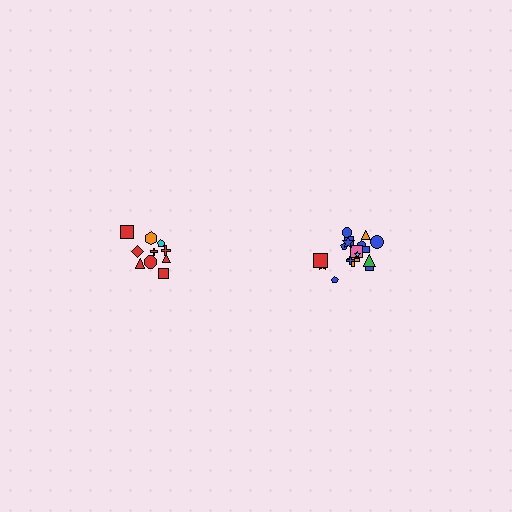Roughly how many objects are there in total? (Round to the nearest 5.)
Roughly 30 objects in total.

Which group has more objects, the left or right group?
The right group.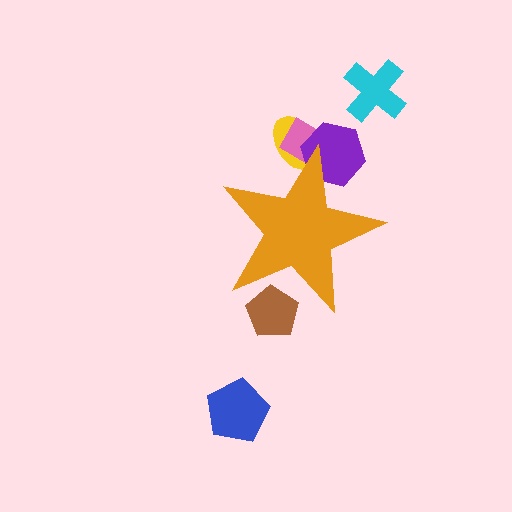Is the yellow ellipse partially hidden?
Yes, the yellow ellipse is partially hidden behind the orange star.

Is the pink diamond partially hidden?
Yes, the pink diamond is partially hidden behind the orange star.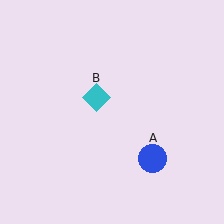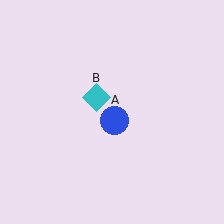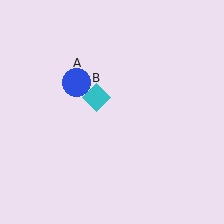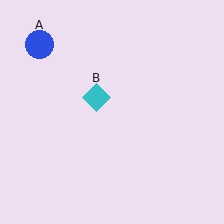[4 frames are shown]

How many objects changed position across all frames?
1 object changed position: blue circle (object A).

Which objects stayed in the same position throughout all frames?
Cyan diamond (object B) remained stationary.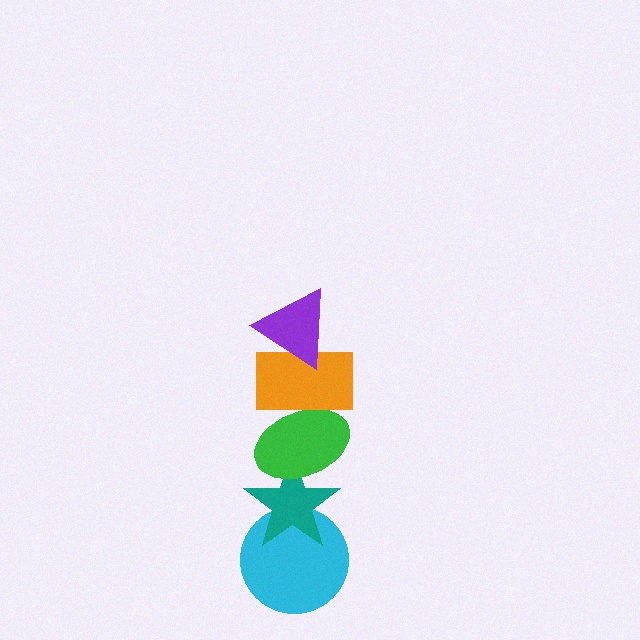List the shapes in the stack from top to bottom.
From top to bottom: the purple triangle, the orange rectangle, the green ellipse, the teal star, the cyan circle.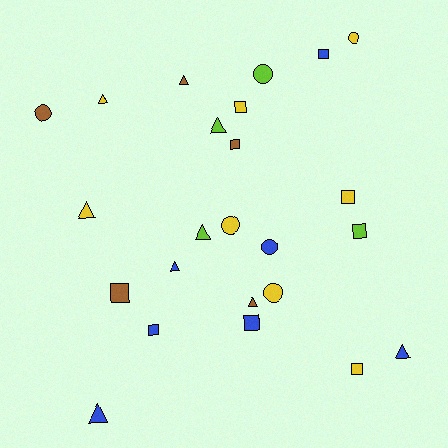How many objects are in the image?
There are 24 objects.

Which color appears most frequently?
Yellow, with 8 objects.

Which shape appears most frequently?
Square, with 9 objects.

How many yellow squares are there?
There are 3 yellow squares.